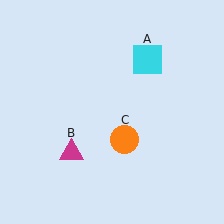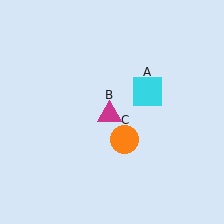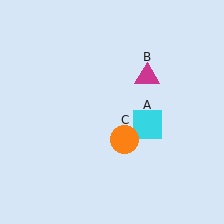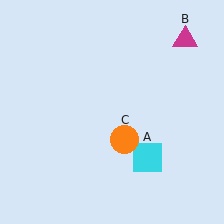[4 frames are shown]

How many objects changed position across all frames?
2 objects changed position: cyan square (object A), magenta triangle (object B).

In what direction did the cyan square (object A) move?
The cyan square (object A) moved down.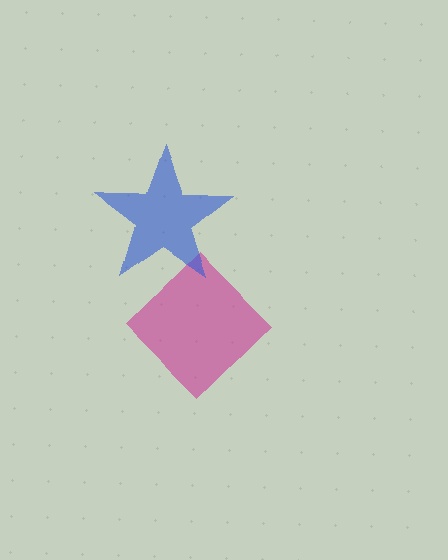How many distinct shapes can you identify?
There are 2 distinct shapes: a magenta diamond, a blue star.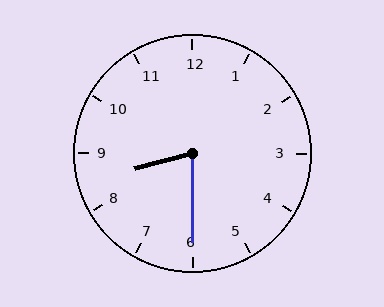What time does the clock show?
8:30.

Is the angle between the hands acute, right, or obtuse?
It is acute.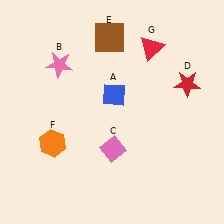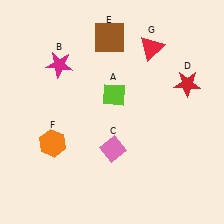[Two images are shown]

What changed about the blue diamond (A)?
In Image 1, A is blue. In Image 2, it changed to lime.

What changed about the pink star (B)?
In Image 1, B is pink. In Image 2, it changed to magenta.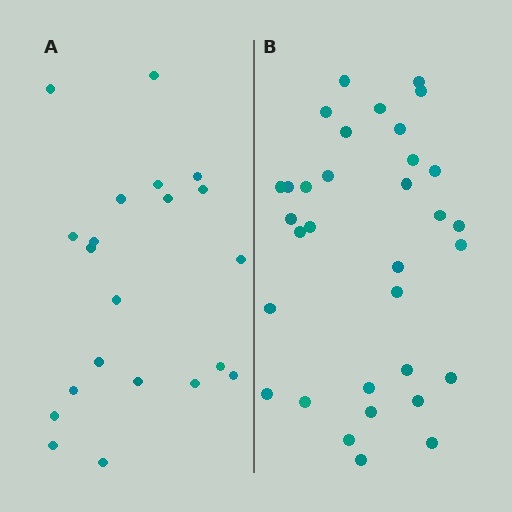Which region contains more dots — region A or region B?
Region B (the right region) has more dots.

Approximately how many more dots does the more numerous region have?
Region B has roughly 12 or so more dots than region A.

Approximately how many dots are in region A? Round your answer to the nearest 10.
About 20 dots. (The exact count is 21, which rounds to 20.)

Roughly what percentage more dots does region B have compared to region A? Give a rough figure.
About 55% more.